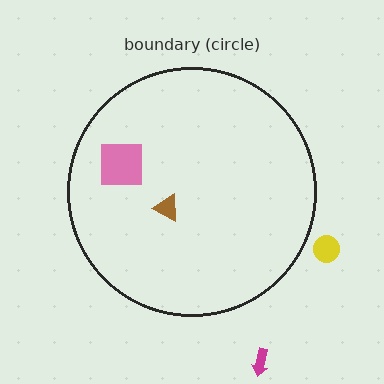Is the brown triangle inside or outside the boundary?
Inside.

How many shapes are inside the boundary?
2 inside, 2 outside.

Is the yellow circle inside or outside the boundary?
Outside.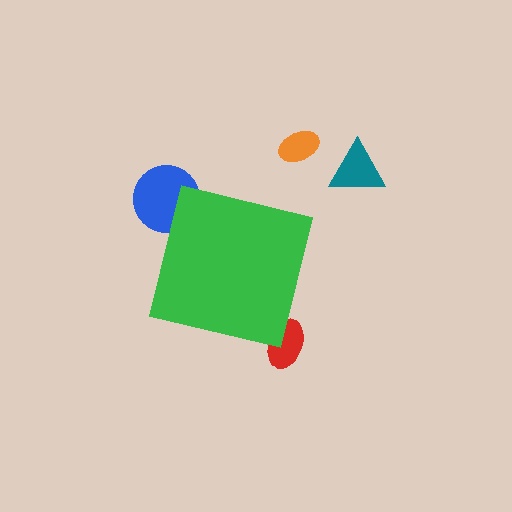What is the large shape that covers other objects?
A green square.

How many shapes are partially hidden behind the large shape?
2 shapes are partially hidden.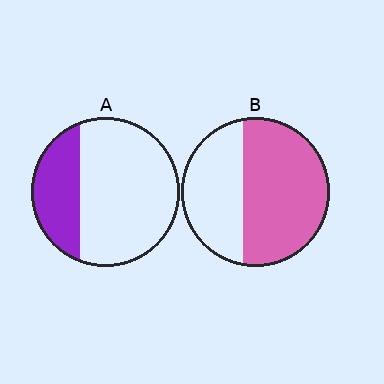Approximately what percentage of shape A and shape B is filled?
A is approximately 30% and B is approximately 60%.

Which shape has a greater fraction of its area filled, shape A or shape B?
Shape B.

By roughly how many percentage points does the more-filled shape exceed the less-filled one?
By roughly 30 percentage points (B over A).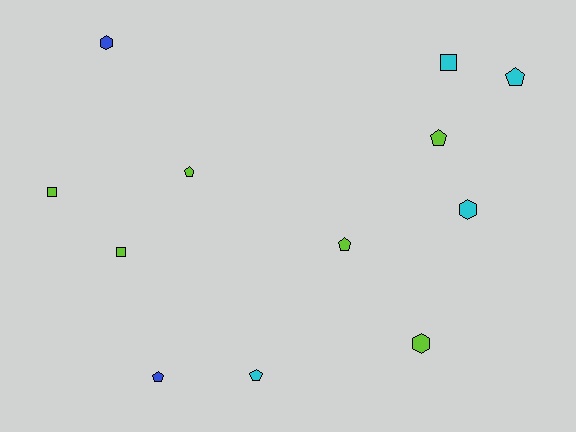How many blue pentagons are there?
There is 1 blue pentagon.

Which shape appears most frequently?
Pentagon, with 6 objects.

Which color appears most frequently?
Lime, with 6 objects.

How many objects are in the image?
There are 12 objects.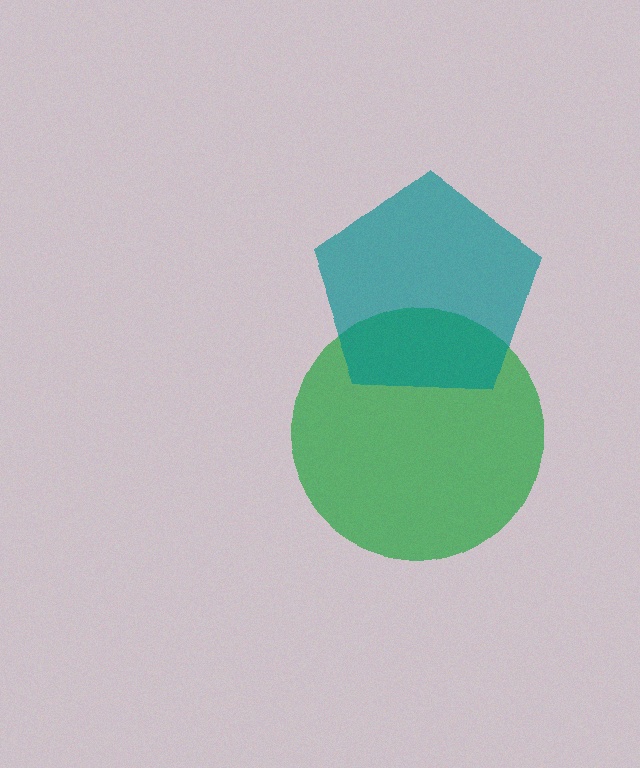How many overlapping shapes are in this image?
There are 2 overlapping shapes in the image.